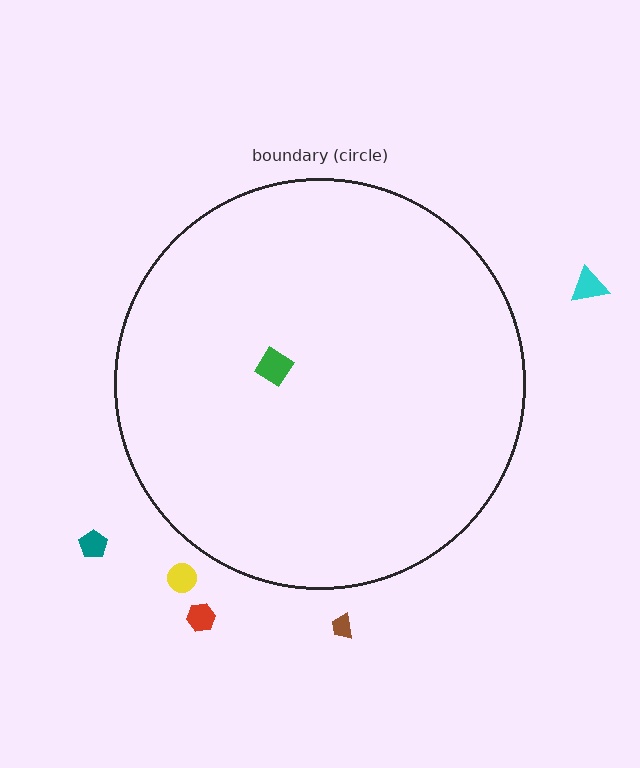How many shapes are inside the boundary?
1 inside, 5 outside.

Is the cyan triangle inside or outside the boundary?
Outside.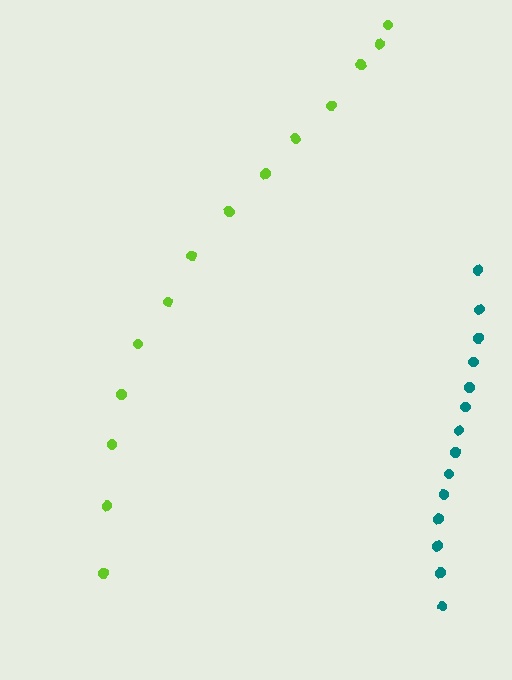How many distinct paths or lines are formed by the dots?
There are 2 distinct paths.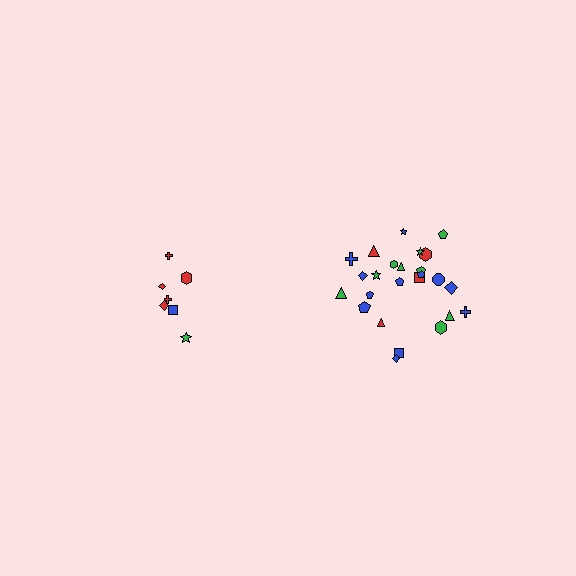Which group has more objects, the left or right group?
The right group.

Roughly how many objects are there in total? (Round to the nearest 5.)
Roughly 30 objects in total.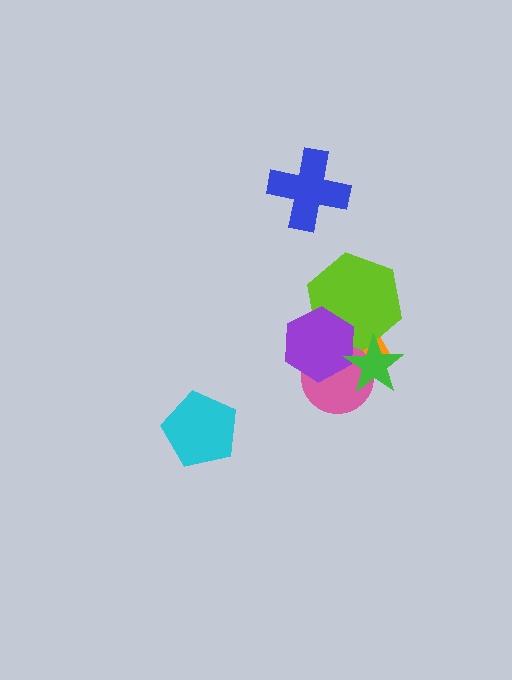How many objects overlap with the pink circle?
3 objects overlap with the pink circle.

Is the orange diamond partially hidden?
Yes, it is partially covered by another shape.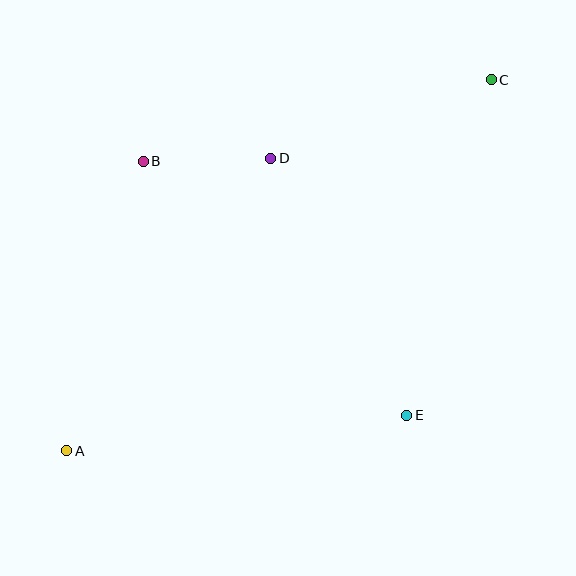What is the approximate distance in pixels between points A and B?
The distance between A and B is approximately 300 pixels.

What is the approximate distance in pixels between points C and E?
The distance between C and E is approximately 346 pixels.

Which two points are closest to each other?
Points B and D are closest to each other.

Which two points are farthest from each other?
Points A and C are farthest from each other.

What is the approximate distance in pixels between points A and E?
The distance between A and E is approximately 342 pixels.